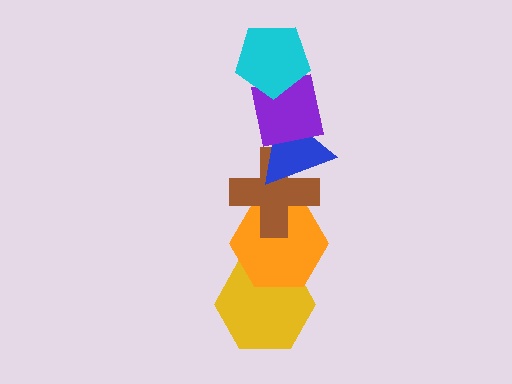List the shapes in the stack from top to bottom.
From top to bottom: the cyan pentagon, the purple square, the blue triangle, the brown cross, the orange hexagon, the yellow hexagon.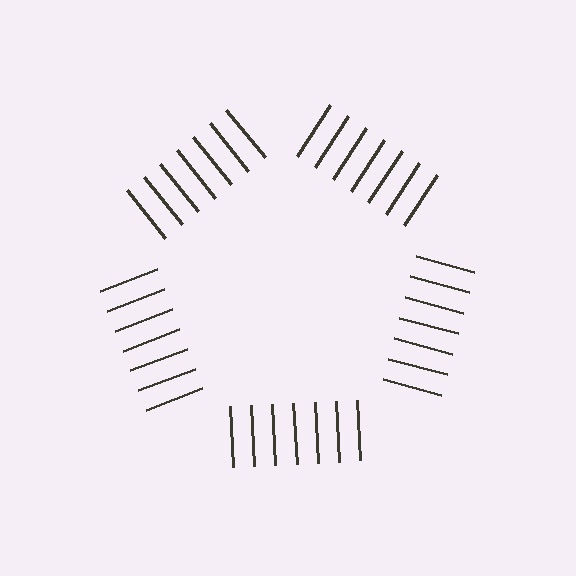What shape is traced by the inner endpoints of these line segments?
An illusory pentagon — the line segments terminate on its edges but no continuous stroke is drawn.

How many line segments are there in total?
35 — 7 along each of the 5 edges.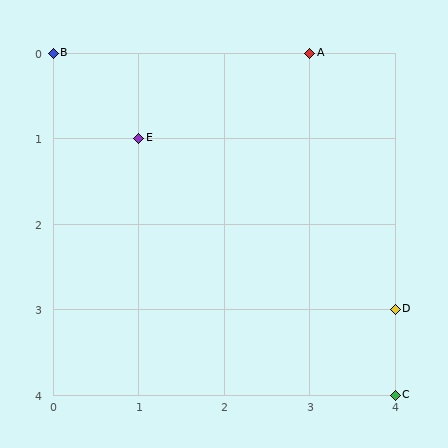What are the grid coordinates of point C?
Point C is at grid coordinates (4, 4).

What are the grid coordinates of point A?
Point A is at grid coordinates (3, 0).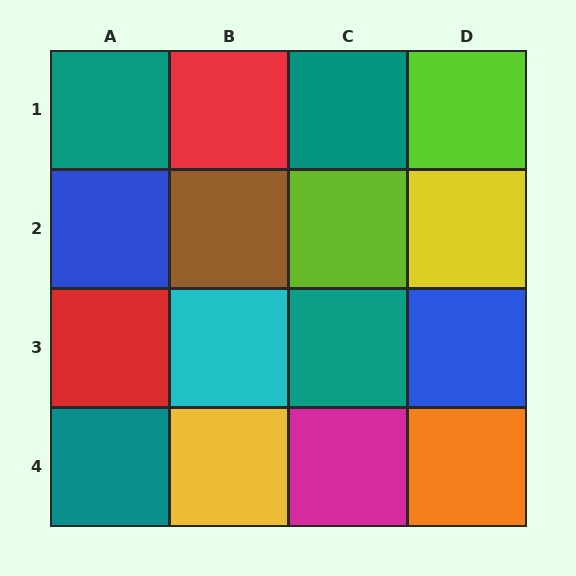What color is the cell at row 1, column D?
Lime.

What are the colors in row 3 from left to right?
Red, cyan, teal, blue.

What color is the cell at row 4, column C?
Magenta.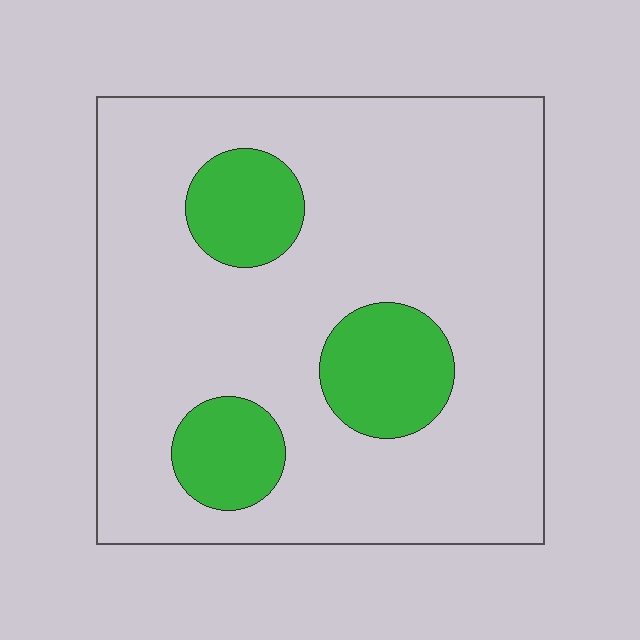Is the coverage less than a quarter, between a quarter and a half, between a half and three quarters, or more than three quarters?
Less than a quarter.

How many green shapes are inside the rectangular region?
3.